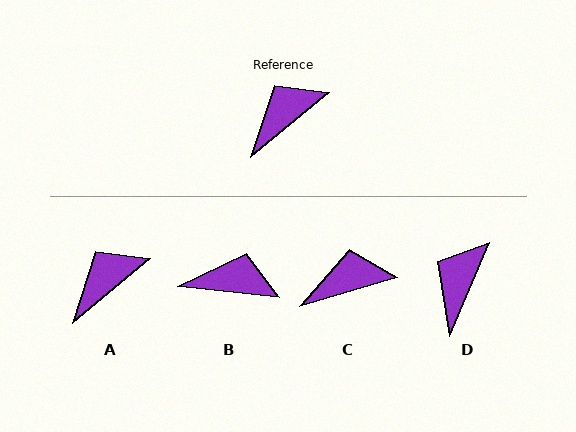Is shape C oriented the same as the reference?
No, it is off by about 23 degrees.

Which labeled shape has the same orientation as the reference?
A.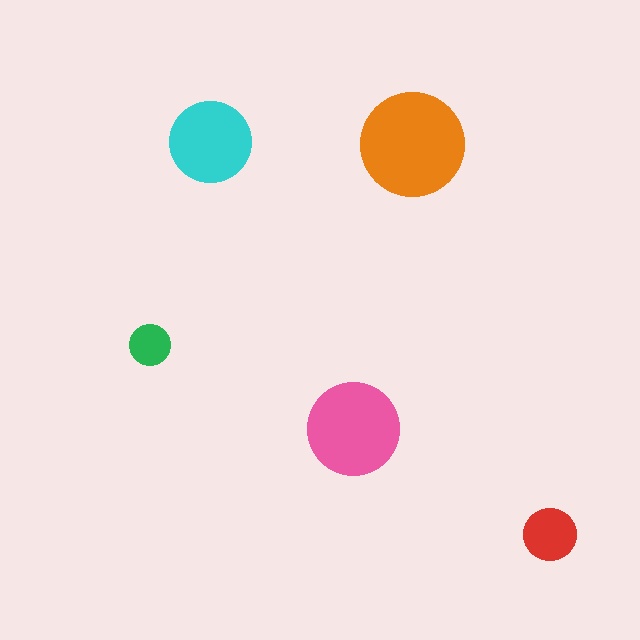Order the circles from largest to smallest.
the orange one, the pink one, the cyan one, the red one, the green one.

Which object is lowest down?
The red circle is bottommost.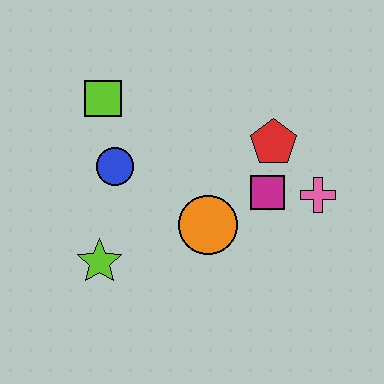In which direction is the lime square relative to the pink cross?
The lime square is to the left of the pink cross.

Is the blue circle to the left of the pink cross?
Yes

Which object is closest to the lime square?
The blue circle is closest to the lime square.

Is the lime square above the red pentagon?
Yes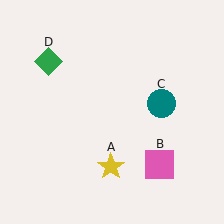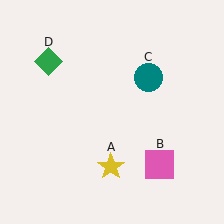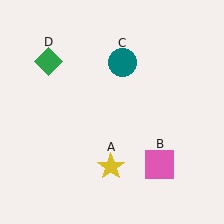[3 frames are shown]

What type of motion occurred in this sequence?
The teal circle (object C) rotated counterclockwise around the center of the scene.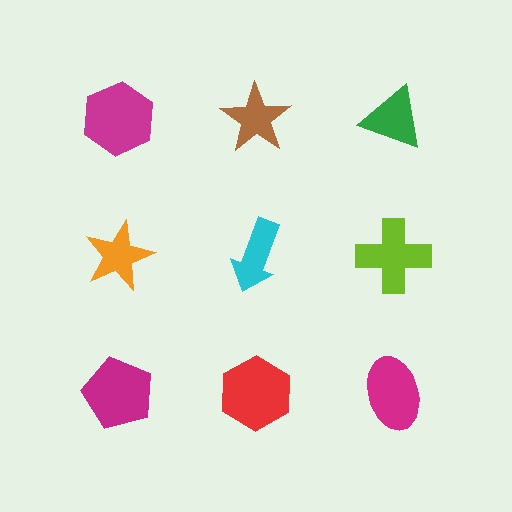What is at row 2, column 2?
A cyan arrow.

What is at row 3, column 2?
A red hexagon.